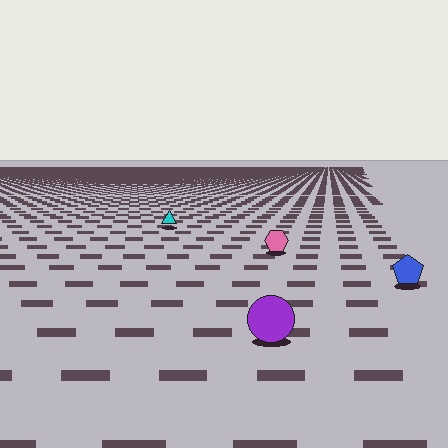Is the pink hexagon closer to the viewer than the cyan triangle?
Yes. The pink hexagon is closer — you can tell from the texture gradient: the ground texture is coarser near it.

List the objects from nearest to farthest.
From nearest to farthest: the purple circle, the blue pentagon, the pink hexagon, the cyan triangle.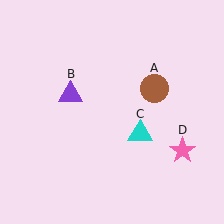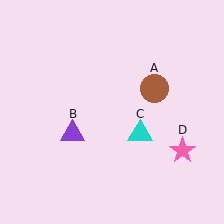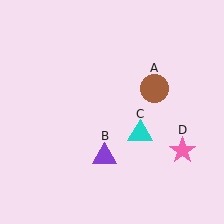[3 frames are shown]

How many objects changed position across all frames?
1 object changed position: purple triangle (object B).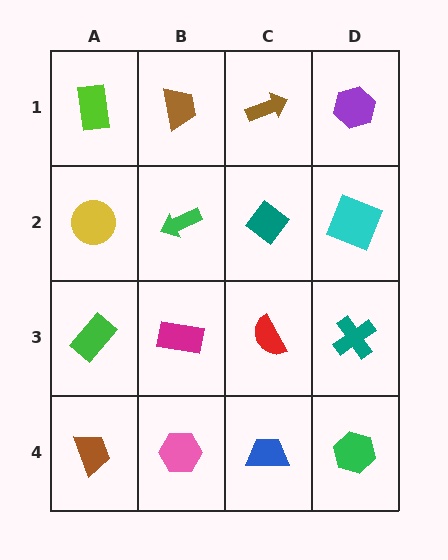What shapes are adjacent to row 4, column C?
A red semicircle (row 3, column C), a pink hexagon (row 4, column B), a green hexagon (row 4, column D).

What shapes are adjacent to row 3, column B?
A green arrow (row 2, column B), a pink hexagon (row 4, column B), a green rectangle (row 3, column A), a red semicircle (row 3, column C).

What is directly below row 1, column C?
A teal diamond.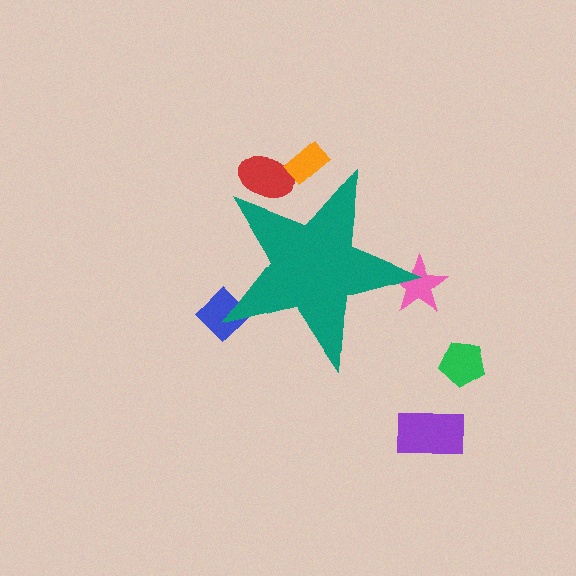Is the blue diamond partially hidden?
Yes, the blue diamond is partially hidden behind the teal star.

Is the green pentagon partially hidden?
No, the green pentagon is fully visible.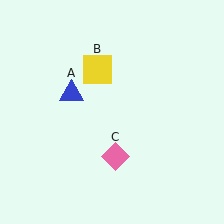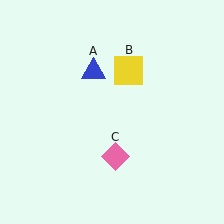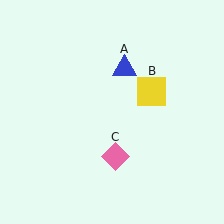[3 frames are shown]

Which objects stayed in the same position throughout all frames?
Pink diamond (object C) remained stationary.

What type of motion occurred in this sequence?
The blue triangle (object A), yellow square (object B) rotated clockwise around the center of the scene.